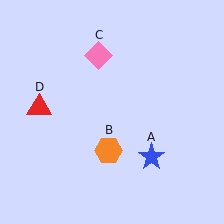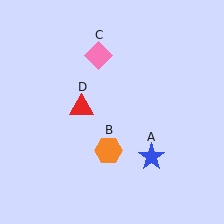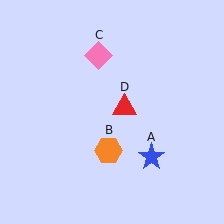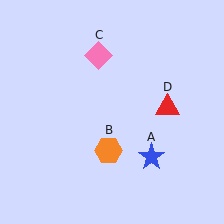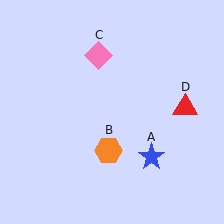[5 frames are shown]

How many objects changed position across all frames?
1 object changed position: red triangle (object D).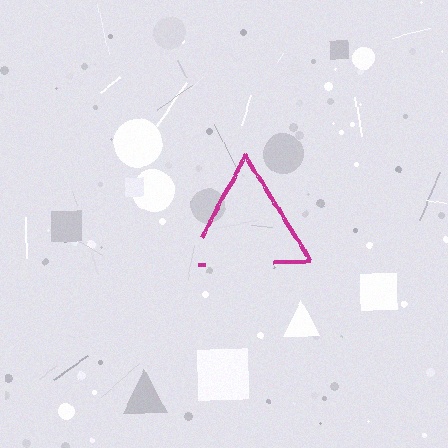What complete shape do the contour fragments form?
The contour fragments form a triangle.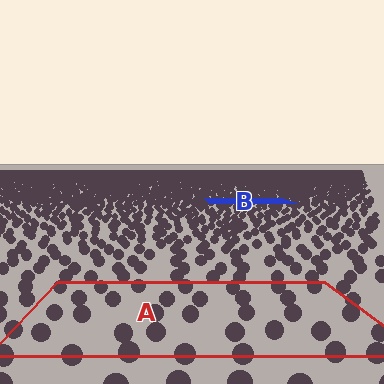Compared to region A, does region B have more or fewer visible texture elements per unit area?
Region B has more texture elements per unit area — they are packed more densely because it is farther away.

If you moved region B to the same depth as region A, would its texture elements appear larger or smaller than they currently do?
They would appear larger. At a closer depth, the same texture elements are projected at a bigger on-screen size.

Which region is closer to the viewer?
Region A is closer. The texture elements there are larger and more spread out.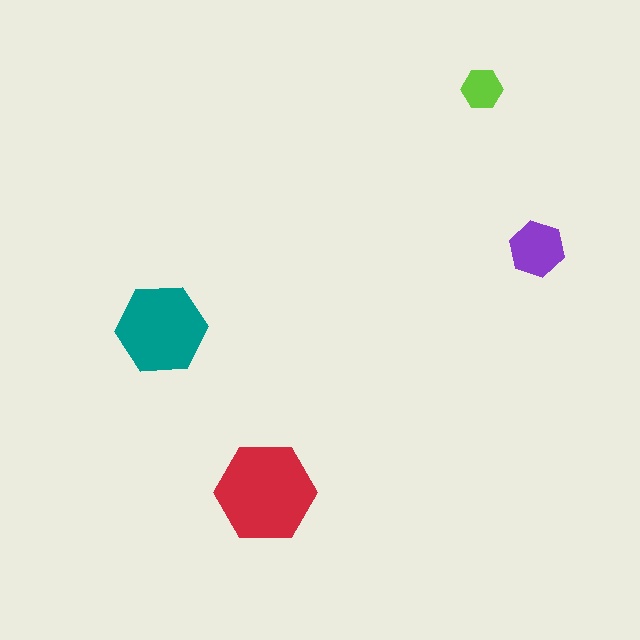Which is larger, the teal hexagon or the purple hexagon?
The teal one.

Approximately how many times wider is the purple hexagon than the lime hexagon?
About 1.5 times wider.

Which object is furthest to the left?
The teal hexagon is leftmost.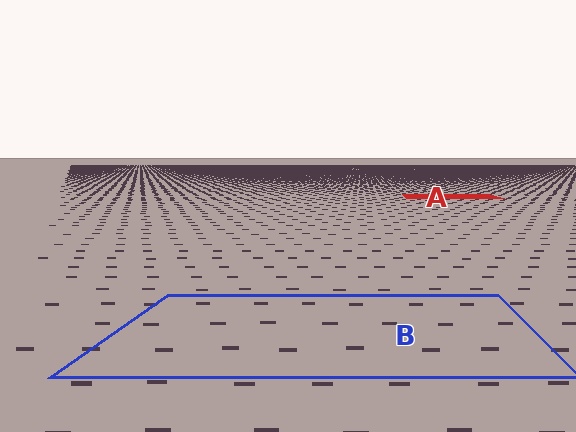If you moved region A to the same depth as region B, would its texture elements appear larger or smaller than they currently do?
They would appear larger. At a closer depth, the same texture elements are projected at a bigger on-screen size.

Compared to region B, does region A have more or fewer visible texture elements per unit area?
Region A has more texture elements per unit area — they are packed more densely because it is farther away.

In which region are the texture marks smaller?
The texture marks are smaller in region A, because it is farther away.